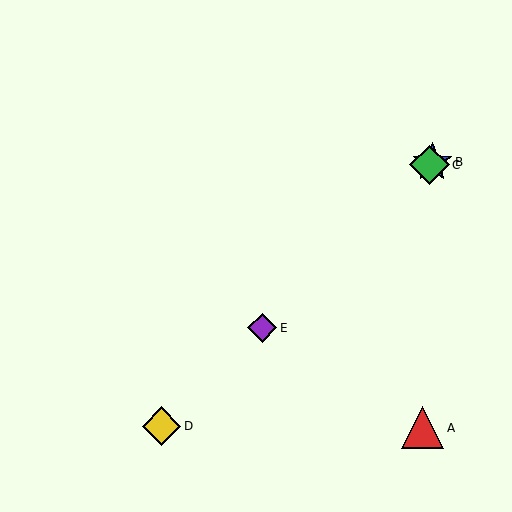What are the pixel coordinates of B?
Object B is at (432, 162).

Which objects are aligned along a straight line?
Objects B, C, D, E are aligned along a straight line.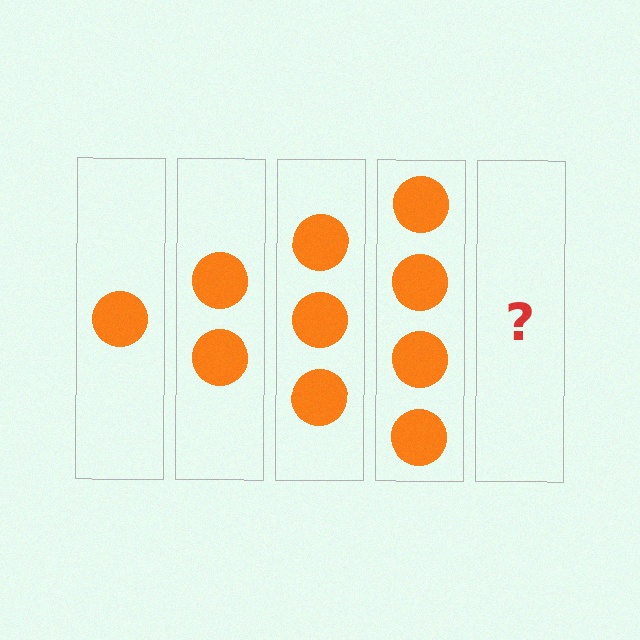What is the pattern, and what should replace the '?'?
The pattern is that each step adds one more circle. The '?' should be 5 circles.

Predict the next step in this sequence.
The next step is 5 circles.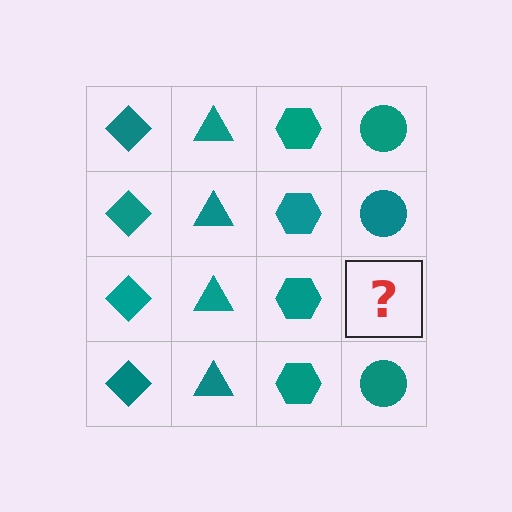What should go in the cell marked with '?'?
The missing cell should contain a teal circle.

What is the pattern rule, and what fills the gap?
The rule is that each column has a consistent shape. The gap should be filled with a teal circle.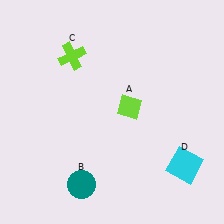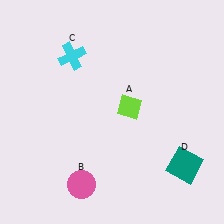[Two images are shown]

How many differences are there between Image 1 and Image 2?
There are 3 differences between the two images.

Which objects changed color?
B changed from teal to pink. C changed from lime to cyan. D changed from cyan to teal.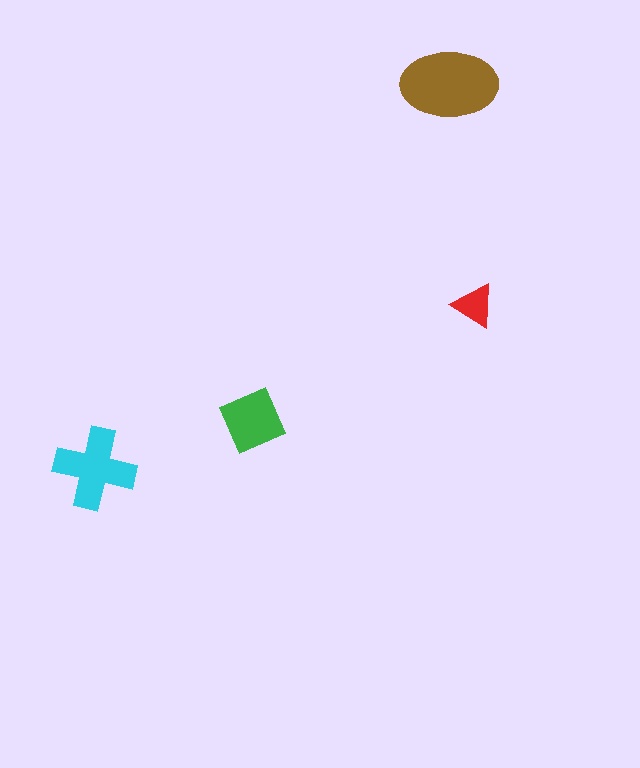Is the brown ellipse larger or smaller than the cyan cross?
Larger.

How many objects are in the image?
There are 4 objects in the image.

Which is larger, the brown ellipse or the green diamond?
The brown ellipse.